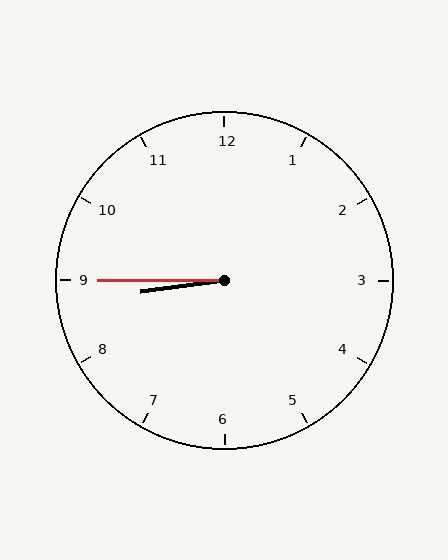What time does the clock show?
8:45.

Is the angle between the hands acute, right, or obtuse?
It is acute.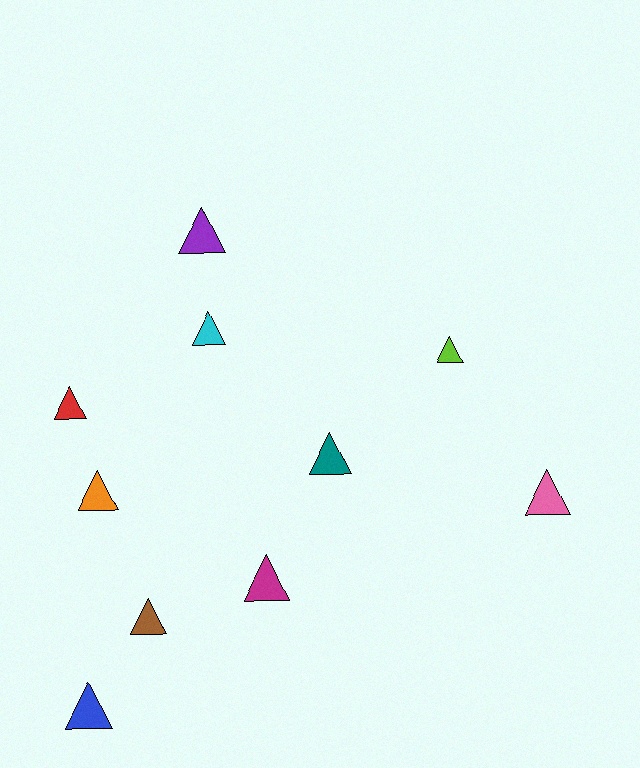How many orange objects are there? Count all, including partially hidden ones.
There is 1 orange object.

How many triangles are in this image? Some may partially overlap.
There are 10 triangles.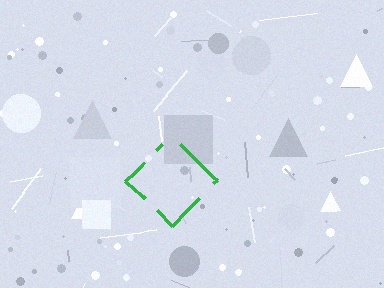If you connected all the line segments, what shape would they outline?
They would outline a diamond.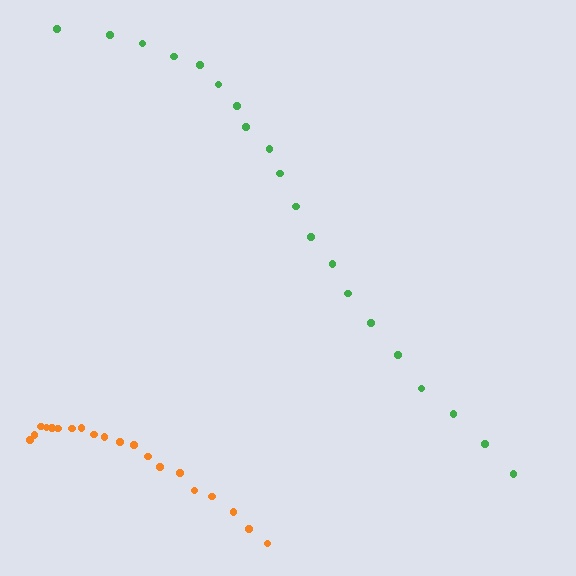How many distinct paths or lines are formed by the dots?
There are 2 distinct paths.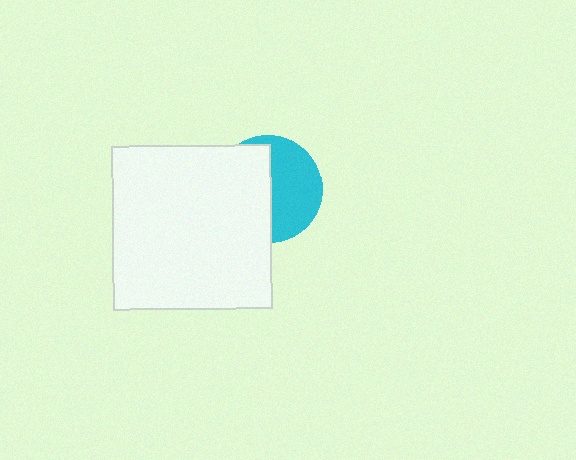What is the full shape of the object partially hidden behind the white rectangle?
The partially hidden object is a cyan circle.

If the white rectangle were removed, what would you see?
You would see the complete cyan circle.